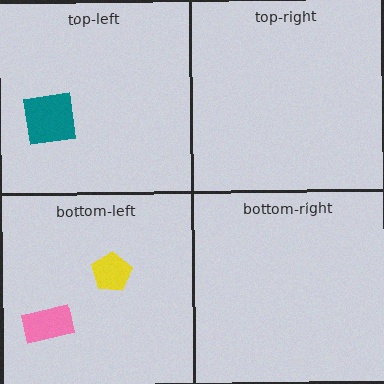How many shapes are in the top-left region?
1.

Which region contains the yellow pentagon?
The bottom-left region.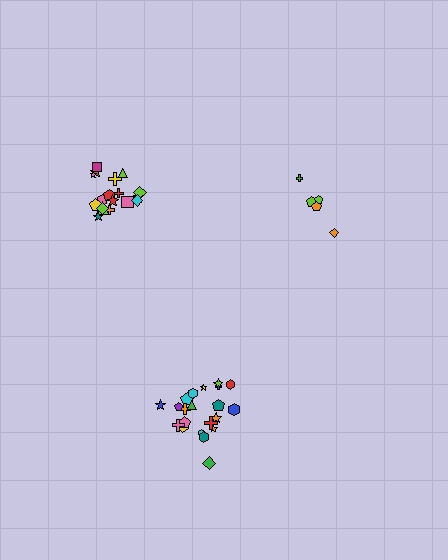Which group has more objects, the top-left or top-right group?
The top-left group.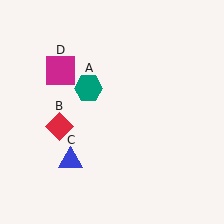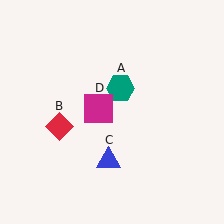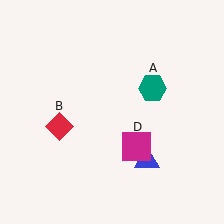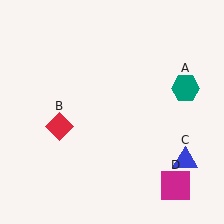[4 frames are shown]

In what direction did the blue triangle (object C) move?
The blue triangle (object C) moved right.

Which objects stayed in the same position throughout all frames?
Red diamond (object B) remained stationary.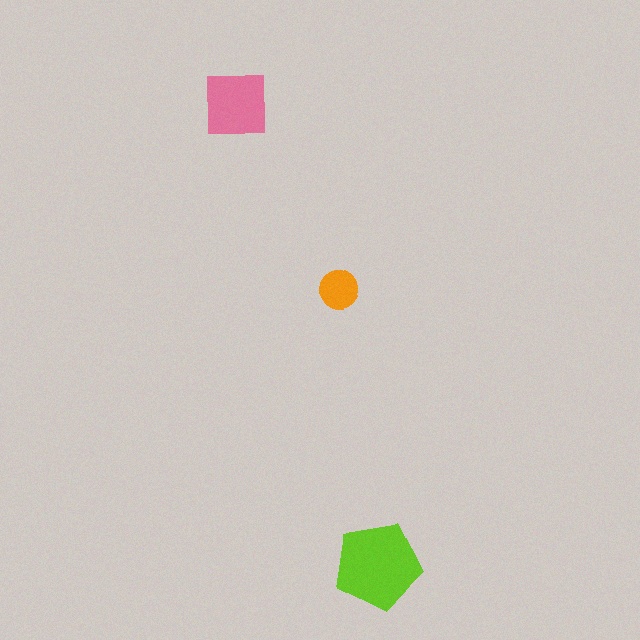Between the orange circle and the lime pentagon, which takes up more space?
The lime pentagon.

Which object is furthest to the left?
The pink square is leftmost.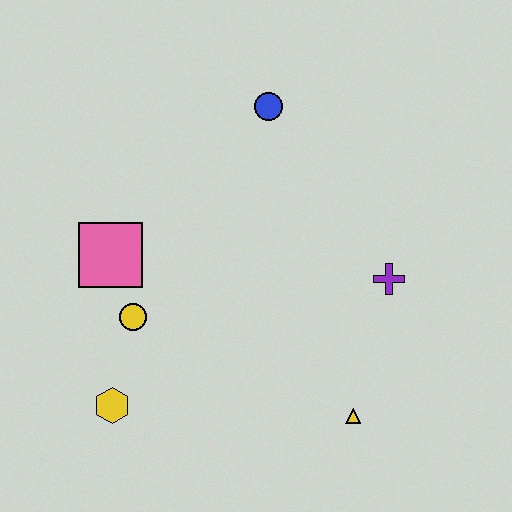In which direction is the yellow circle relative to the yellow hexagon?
The yellow circle is above the yellow hexagon.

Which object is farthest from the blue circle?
The yellow hexagon is farthest from the blue circle.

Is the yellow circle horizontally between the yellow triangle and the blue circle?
No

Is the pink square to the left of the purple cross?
Yes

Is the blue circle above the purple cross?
Yes